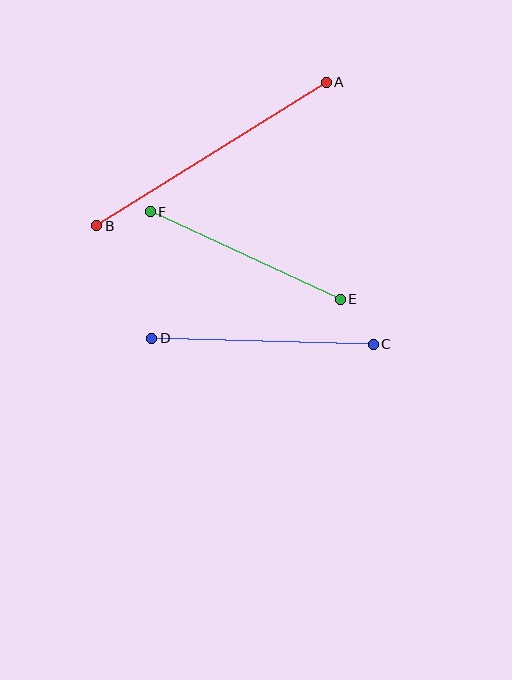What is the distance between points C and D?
The distance is approximately 222 pixels.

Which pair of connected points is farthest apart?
Points A and B are farthest apart.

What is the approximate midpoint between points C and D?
The midpoint is at approximately (262, 341) pixels.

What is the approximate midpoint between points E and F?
The midpoint is at approximately (245, 255) pixels.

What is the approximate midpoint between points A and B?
The midpoint is at approximately (212, 154) pixels.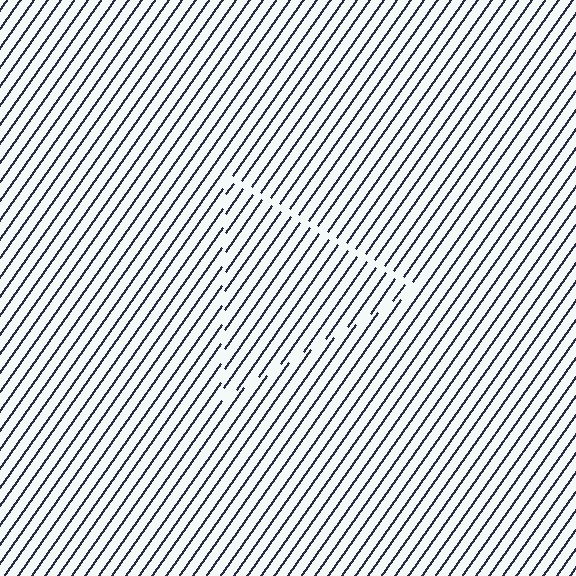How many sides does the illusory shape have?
3 sides — the line-ends trace a triangle.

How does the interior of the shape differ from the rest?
The interior of the shape contains the same grating, shifted by half a period — the contour is defined by the phase discontinuity where line-ends from the inner and outer gratings abut.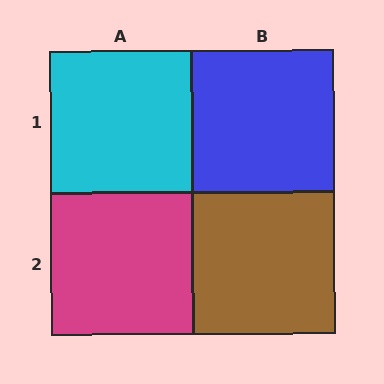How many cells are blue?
1 cell is blue.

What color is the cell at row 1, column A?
Cyan.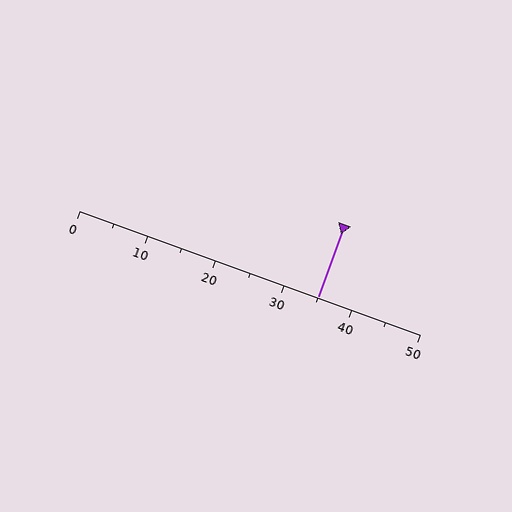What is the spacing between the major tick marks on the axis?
The major ticks are spaced 10 apart.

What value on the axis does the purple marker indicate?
The marker indicates approximately 35.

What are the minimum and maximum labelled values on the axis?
The axis runs from 0 to 50.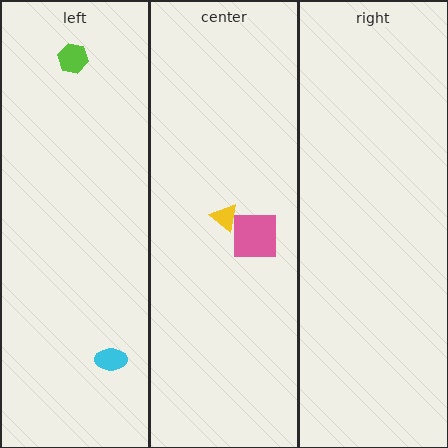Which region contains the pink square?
The center region.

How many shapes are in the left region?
2.